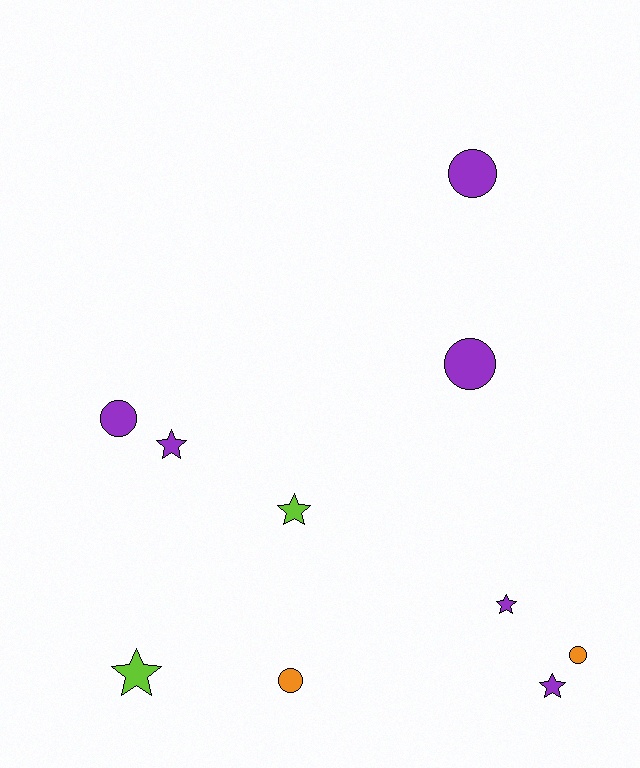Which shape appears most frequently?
Circle, with 5 objects.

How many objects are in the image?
There are 10 objects.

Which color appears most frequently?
Purple, with 6 objects.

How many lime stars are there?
There are 2 lime stars.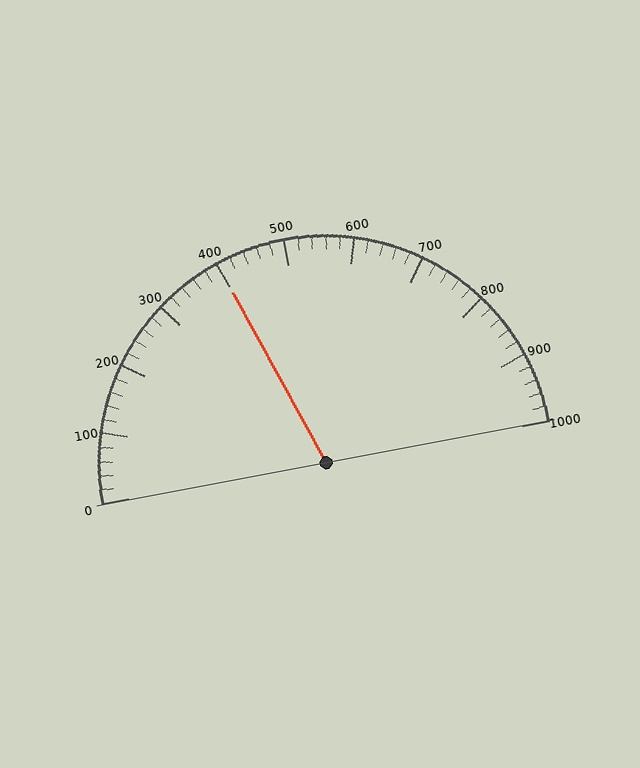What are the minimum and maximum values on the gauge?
The gauge ranges from 0 to 1000.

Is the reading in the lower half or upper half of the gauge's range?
The reading is in the lower half of the range (0 to 1000).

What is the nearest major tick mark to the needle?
The nearest major tick mark is 400.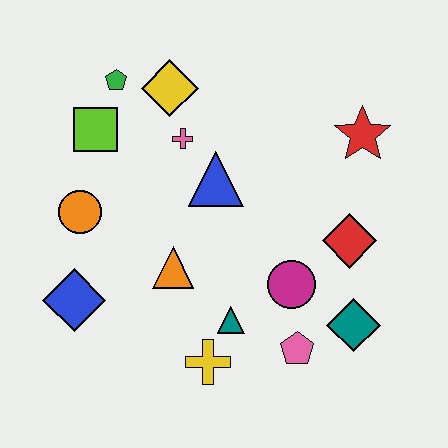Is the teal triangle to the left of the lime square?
No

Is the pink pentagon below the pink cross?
Yes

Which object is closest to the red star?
The red diamond is closest to the red star.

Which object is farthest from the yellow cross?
The green pentagon is farthest from the yellow cross.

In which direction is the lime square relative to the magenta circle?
The lime square is to the left of the magenta circle.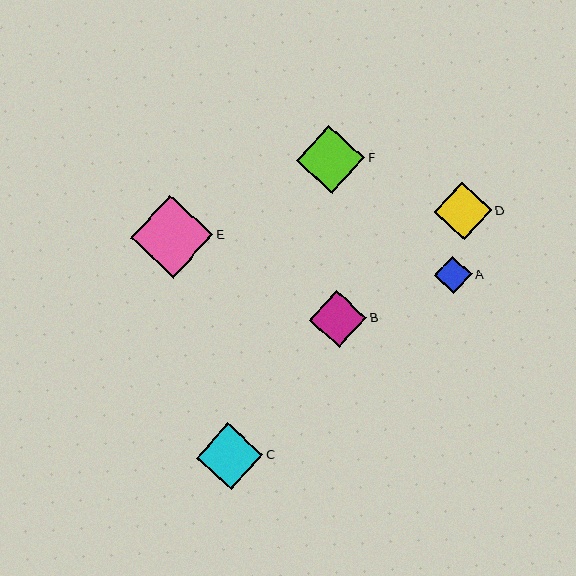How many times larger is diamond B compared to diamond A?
Diamond B is approximately 1.6 times the size of diamond A.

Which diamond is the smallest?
Diamond A is the smallest with a size of approximately 37 pixels.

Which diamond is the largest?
Diamond E is the largest with a size of approximately 83 pixels.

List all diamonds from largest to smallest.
From largest to smallest: E, F, C, B, D, A.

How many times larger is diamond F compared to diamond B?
Diamond F is approximately 1.2 times the size of diamond B.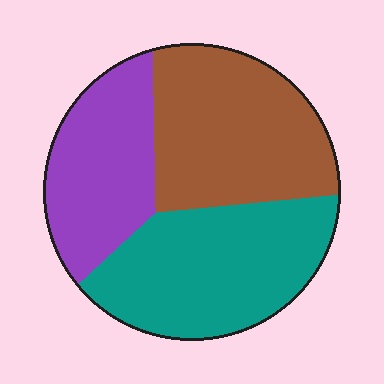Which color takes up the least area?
Purple, at roughly 25%.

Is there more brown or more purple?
Brown.